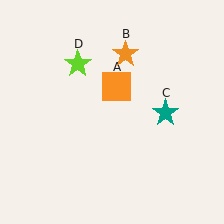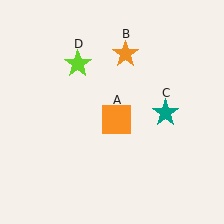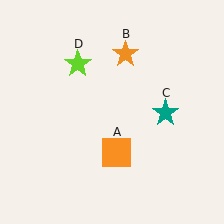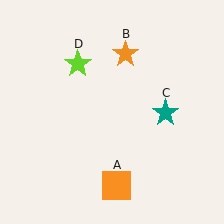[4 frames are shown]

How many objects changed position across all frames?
1 object changed position: orange square (object A).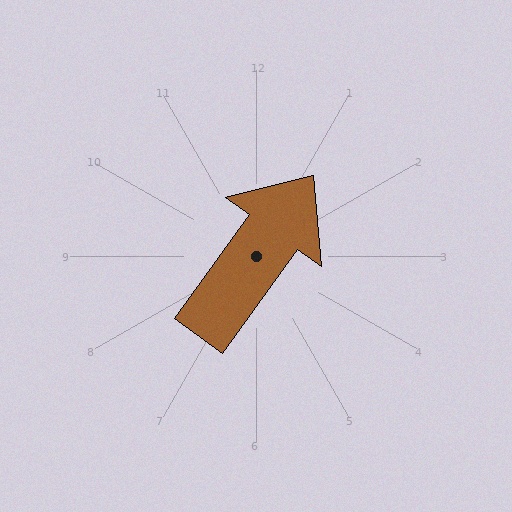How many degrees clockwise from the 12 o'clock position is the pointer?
Approximately 36 degrees.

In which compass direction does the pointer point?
Northeast.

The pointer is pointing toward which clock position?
Roughly 1 o'clock.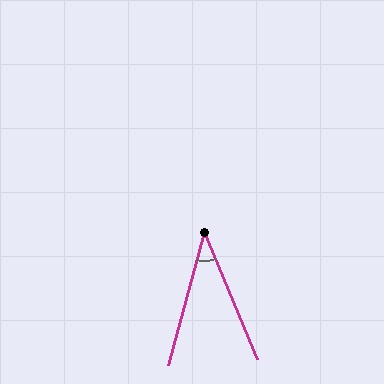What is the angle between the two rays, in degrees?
Approximately 38 degrees.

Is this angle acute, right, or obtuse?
It is acute.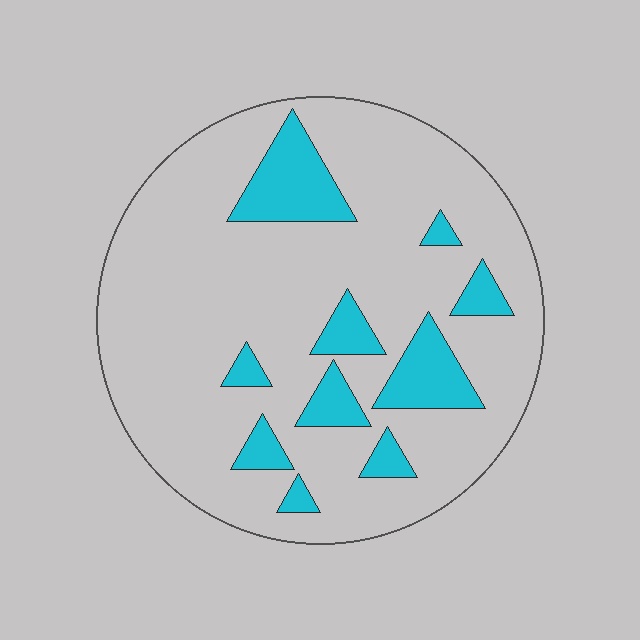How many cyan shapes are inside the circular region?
10.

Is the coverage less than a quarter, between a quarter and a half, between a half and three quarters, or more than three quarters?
Less than a quarter.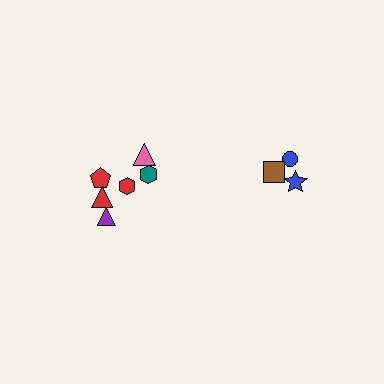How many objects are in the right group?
There are 3 objects.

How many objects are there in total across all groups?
There are 9 objects.